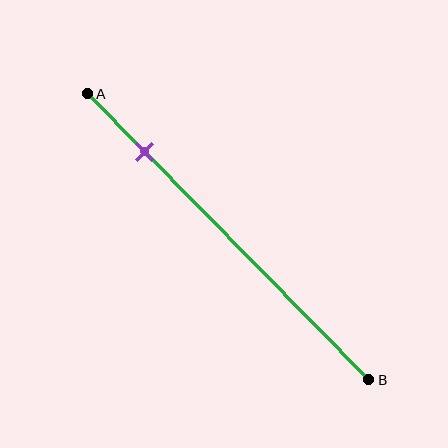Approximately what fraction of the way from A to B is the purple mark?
The purple mark is approximately 20% of the way from A to B.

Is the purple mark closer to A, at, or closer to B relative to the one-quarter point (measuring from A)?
The purple mark is closer to point A than the one-quarter point of segment AB.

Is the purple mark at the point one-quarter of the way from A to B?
No, the mark is at about 20% from A, not at the 25% one-quarter point.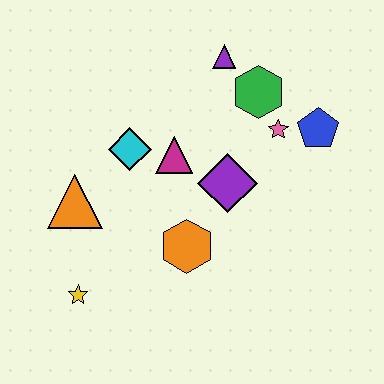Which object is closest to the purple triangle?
The green hexagon is closest to the purple triangle.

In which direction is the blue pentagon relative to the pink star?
The blue pentagon is to the right of the pink star.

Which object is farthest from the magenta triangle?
The yellow star is farthest from the magenta triangle.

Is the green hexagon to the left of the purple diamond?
No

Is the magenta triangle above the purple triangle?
No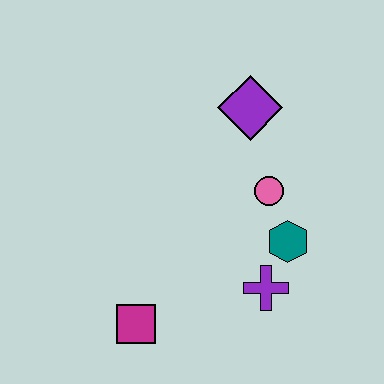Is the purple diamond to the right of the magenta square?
Yes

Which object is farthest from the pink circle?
The magenta square is farthest from the pink circle.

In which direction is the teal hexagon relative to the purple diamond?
The teal hexagon is below the purple diamond.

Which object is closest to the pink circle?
The teal hexagon is closest to the pink circle.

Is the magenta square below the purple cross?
Yes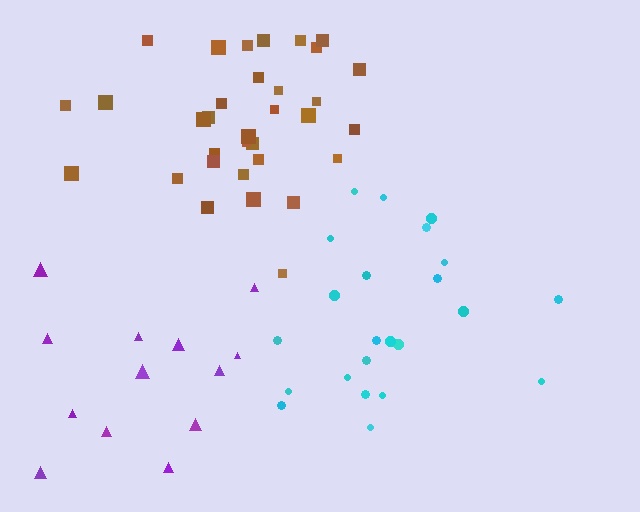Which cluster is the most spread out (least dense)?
Purple.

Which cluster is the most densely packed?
Brown.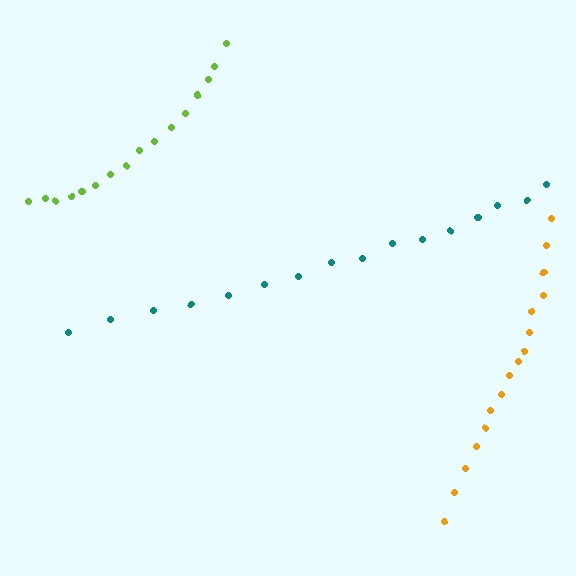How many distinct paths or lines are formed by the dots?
There are 3 distinct paths.